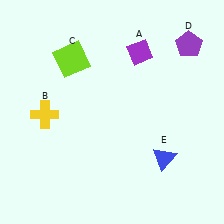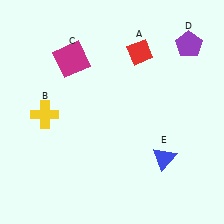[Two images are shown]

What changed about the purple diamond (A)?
In Image 1, A is purple. In Image 2, it changed to red.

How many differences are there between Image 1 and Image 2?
There are 2 differences between the two images.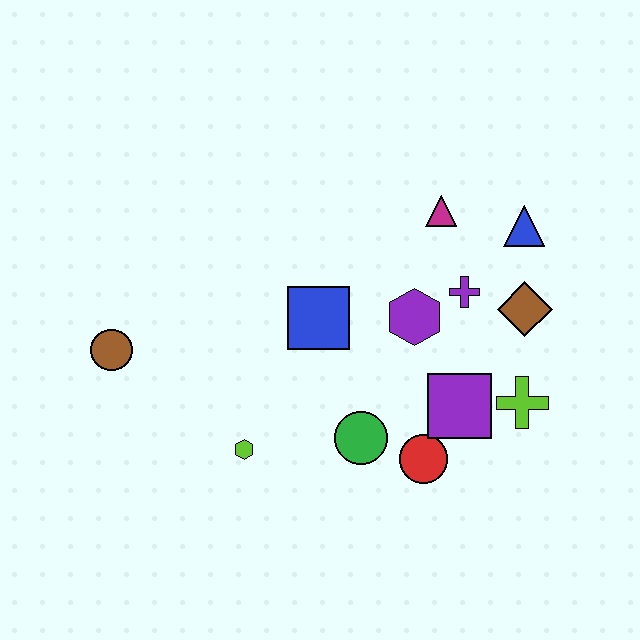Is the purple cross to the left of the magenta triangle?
No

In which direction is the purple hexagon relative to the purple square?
The purple hexagon is above the purple square.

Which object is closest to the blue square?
The purple hexagon is closest to the blue square.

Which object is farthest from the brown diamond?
The brown circle is farthest from the brown diamond.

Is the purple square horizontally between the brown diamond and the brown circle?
Yes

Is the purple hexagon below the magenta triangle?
Yes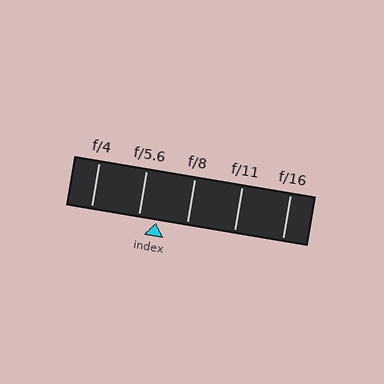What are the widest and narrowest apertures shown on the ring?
The widest aperture shown is f/4 and the narrowest is f/16.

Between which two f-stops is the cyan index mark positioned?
The index mark is between f/5.6 and f/8.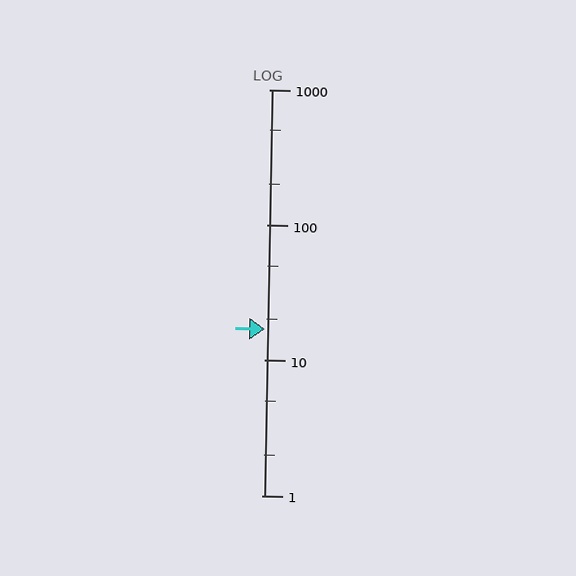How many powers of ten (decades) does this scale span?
The scale spans 3 decades, from 1 to 1000.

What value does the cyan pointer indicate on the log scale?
The pointer indicates approximately 17.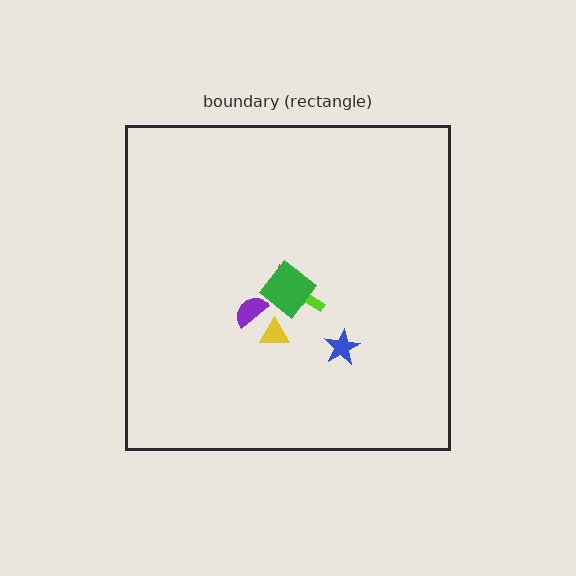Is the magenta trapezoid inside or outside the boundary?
Inside.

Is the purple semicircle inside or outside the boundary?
Inside.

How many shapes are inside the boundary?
7 inside, 0 outside.